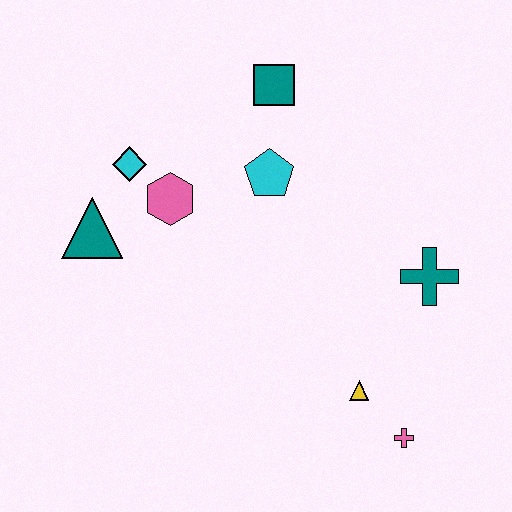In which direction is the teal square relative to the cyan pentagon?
The teal square is above the cyan pentagon.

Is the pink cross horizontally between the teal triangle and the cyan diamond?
No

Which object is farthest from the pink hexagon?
The pink cross is farthest from the pink hexagon.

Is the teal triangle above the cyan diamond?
No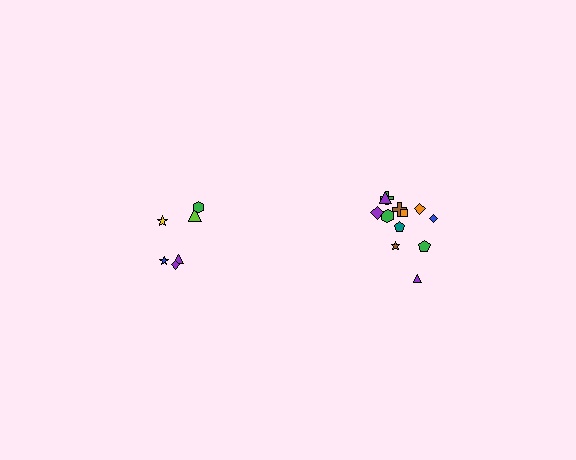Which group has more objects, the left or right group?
The right group.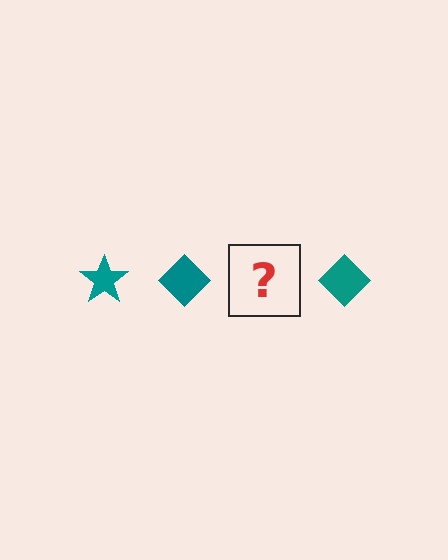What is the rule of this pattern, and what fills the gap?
The rule is that the pattern cycles through star, diamond shapes in teal. The gap should be filled with a teal star.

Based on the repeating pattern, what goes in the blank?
The blank should be a teal star.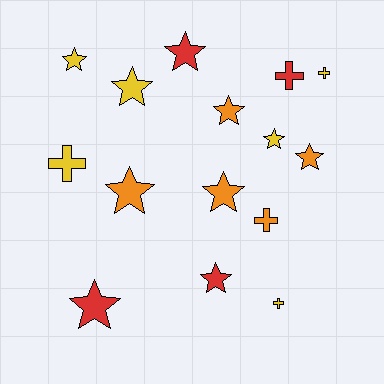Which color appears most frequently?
Yellow, with 6 objects.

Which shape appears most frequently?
Star, with 10 objects.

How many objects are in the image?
There are 15 objects.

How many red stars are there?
There are 3 red stars.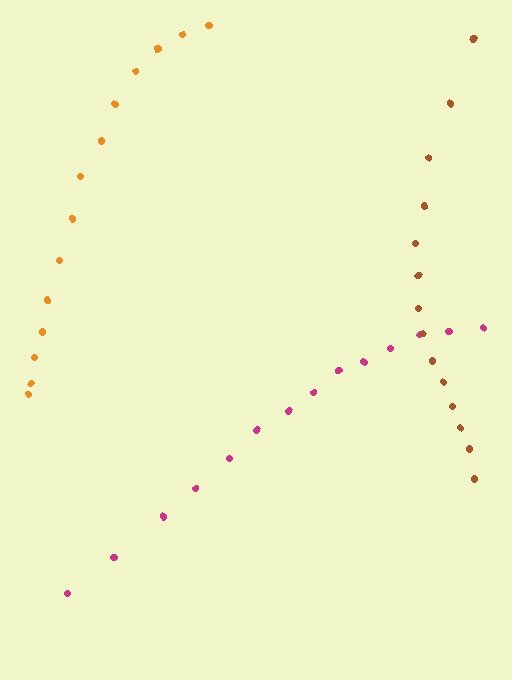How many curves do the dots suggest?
There are 3 distinct paths.